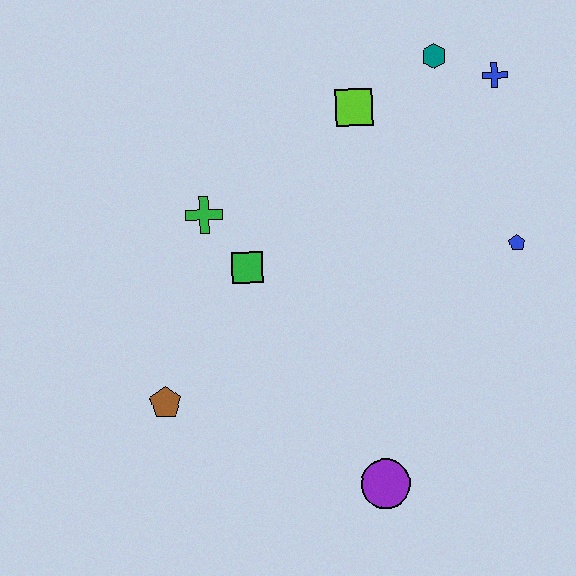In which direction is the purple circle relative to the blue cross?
The purple circle is below the blue cross.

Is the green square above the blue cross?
No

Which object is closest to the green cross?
The green square is closest to the green cross.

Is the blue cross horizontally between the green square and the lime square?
No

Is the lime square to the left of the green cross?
No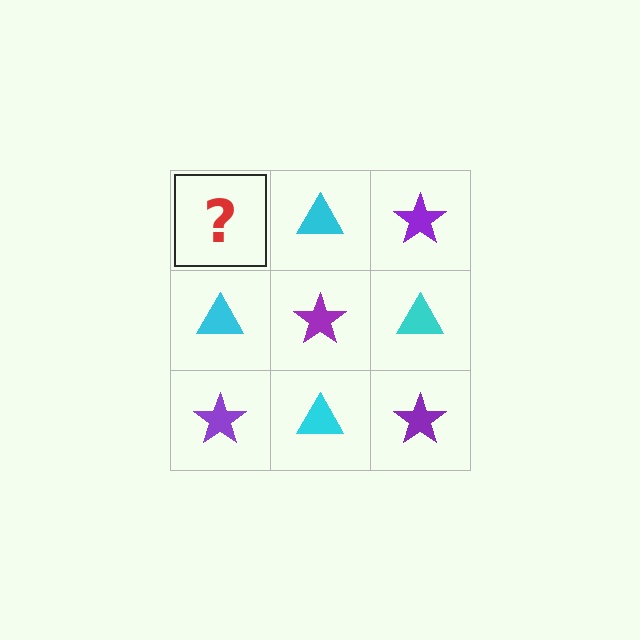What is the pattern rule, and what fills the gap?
The rule is that it alternates purple star and cyan triangle in a checkerboard pattern. The gap should be filled with a purple star.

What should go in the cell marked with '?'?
The missing cell should contain a purple star.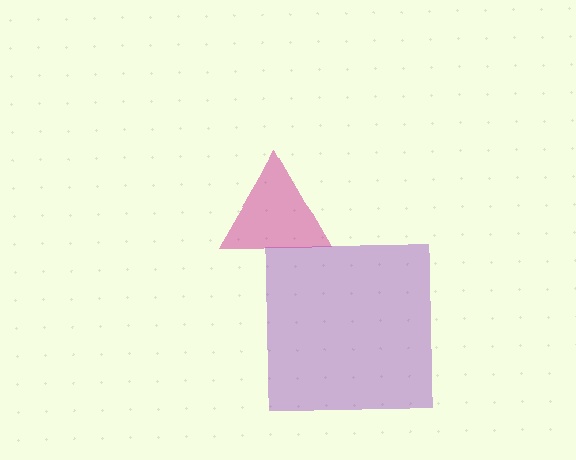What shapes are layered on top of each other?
The layered shapes are: a purple square, a magenta triangle.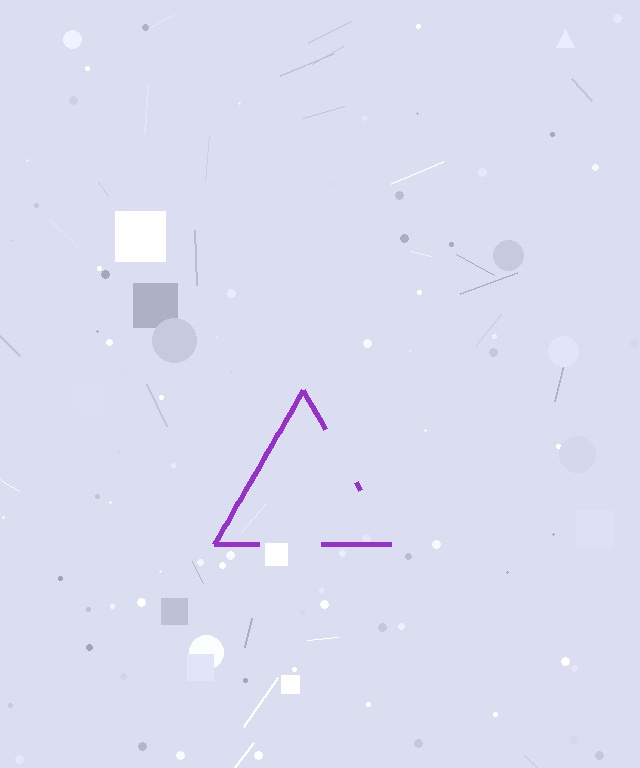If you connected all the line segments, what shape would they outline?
They would outline a triangle.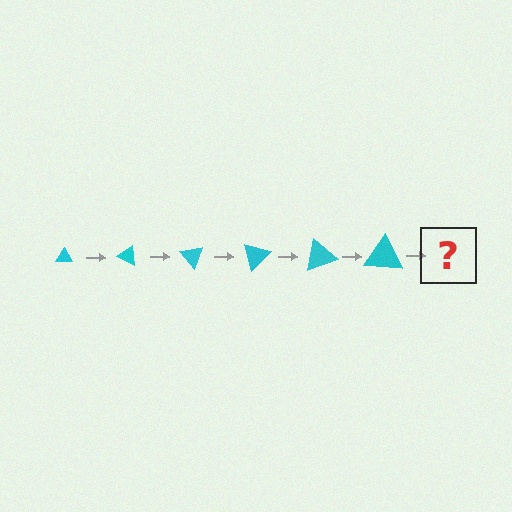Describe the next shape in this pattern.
It should be a triangle, larger than the previous one and rotated 150 degrees from the start.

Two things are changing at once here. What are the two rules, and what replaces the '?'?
The two rules are that the triangle grows larger each step and it rotates 25 degrees each step. The '?' should be a triangle, larger than the previous one and rotated 150 degrees from the start.